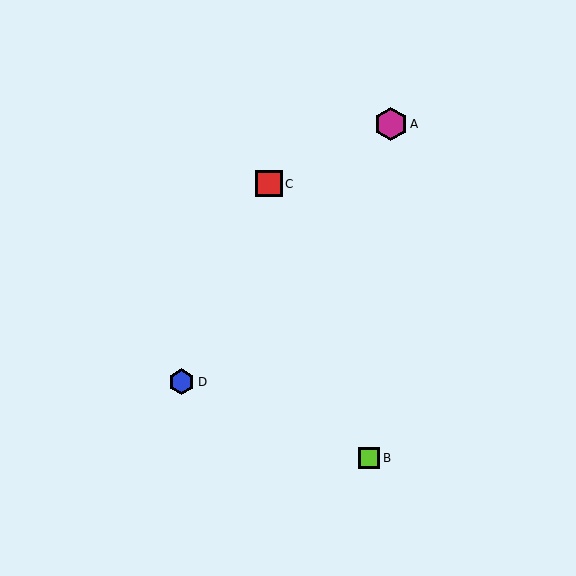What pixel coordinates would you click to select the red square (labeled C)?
Click at (269, 184) to select the red square C.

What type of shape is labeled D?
Shape D is a blue hexagon.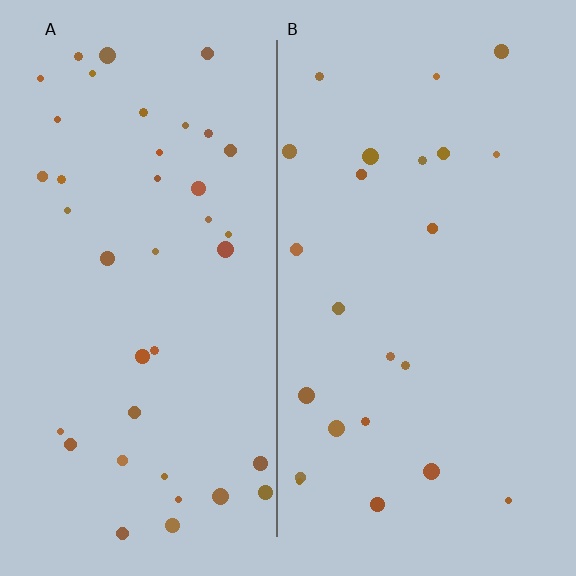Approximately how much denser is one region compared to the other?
Approximately 1.7× — region A over region B.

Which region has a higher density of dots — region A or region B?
A (the left).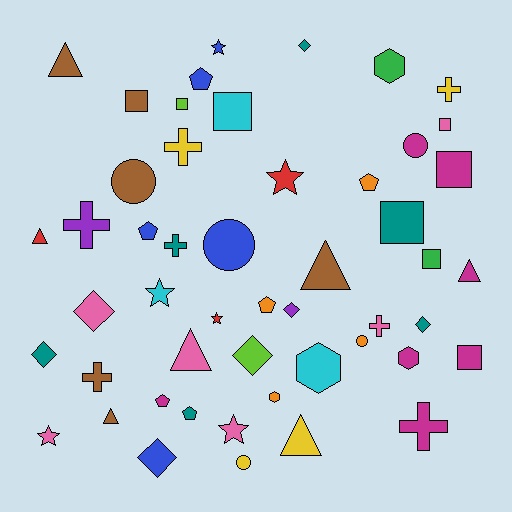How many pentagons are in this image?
There are 6 pentagons.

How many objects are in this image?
There are 50 objects.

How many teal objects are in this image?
There are 6 teal objects.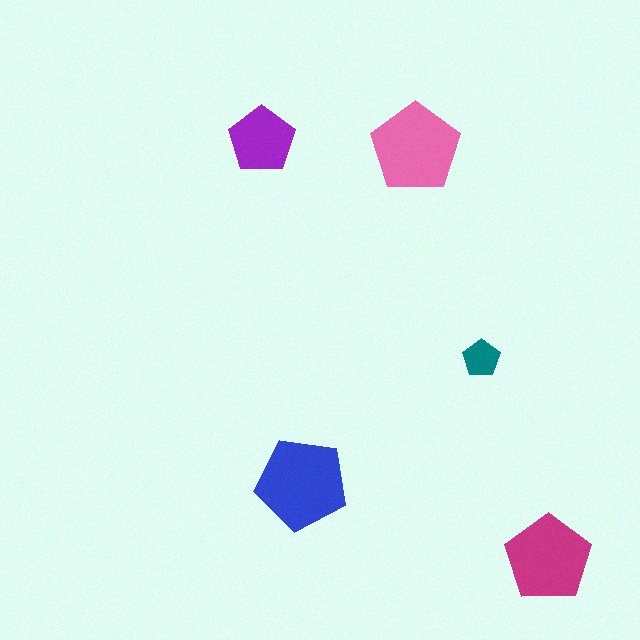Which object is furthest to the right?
The magenta pentagon is rightmost.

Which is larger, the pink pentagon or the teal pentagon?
The pink one.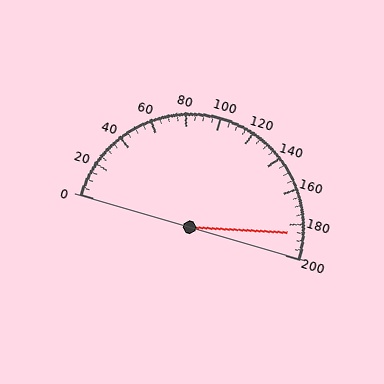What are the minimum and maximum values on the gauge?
The gauge ranges from 0 to 200.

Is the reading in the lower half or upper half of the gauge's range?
The reading is in the upper half of the range (0 to 200).